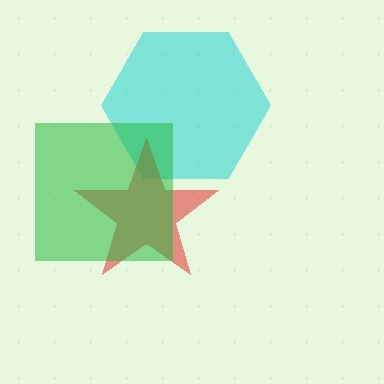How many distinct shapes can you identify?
There are 3 distinct shapes: a cyan hexagon, a red star, a green square.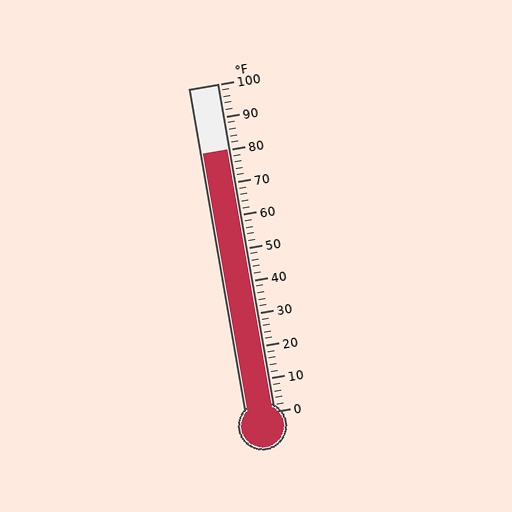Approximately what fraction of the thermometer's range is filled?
The thermometer is filled to approximately 80% of its range.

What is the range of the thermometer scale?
The thermometer scale ranges from 0°F to 100°F.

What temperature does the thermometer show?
The thermometer shows approximately 80°F.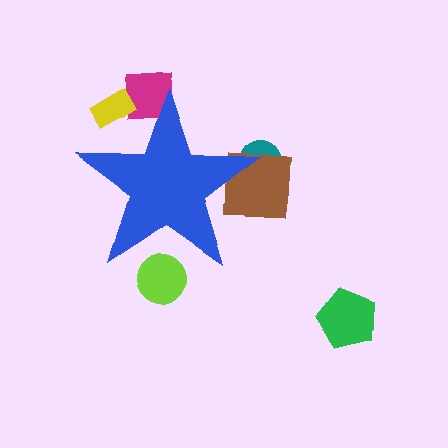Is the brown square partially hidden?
Yes, the brown square is partially hidden behind the blue star.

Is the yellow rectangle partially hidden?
Yes, the yellow rectangle is partially hidden behind the blue star.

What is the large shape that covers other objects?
A blue star.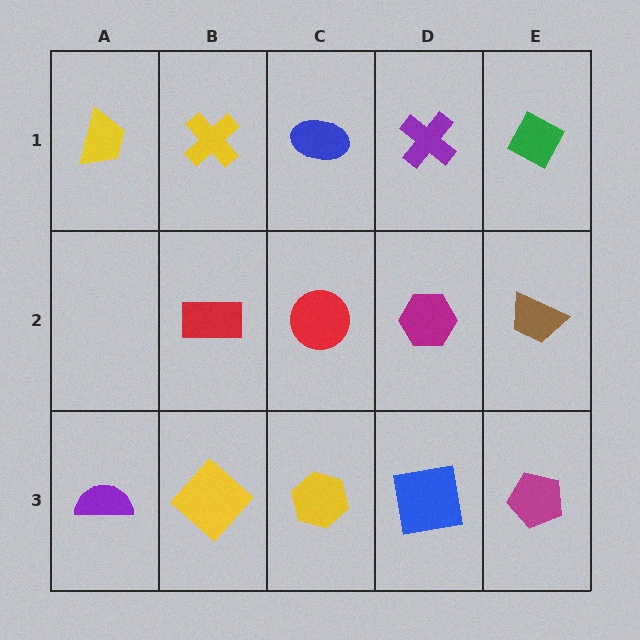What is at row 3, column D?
A blue square.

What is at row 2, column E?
A brown trapezoid.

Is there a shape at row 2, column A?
No, that cell is empty.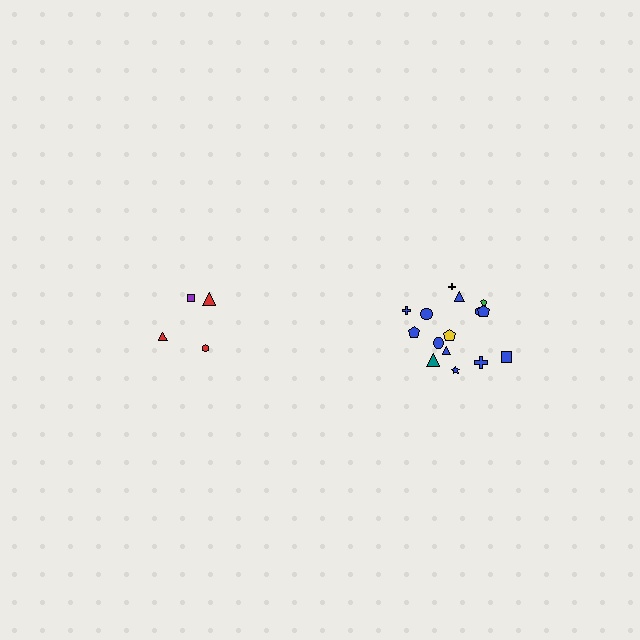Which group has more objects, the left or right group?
The right group.